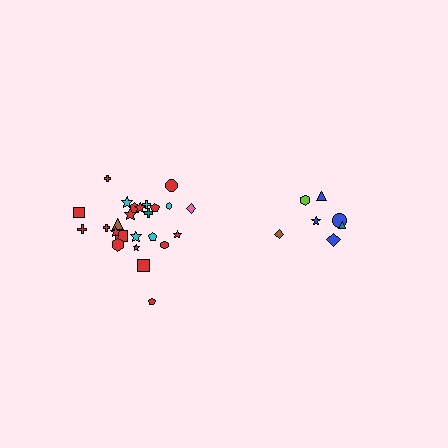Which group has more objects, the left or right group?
The left group.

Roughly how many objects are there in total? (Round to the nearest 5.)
Roughly 30 objects in total.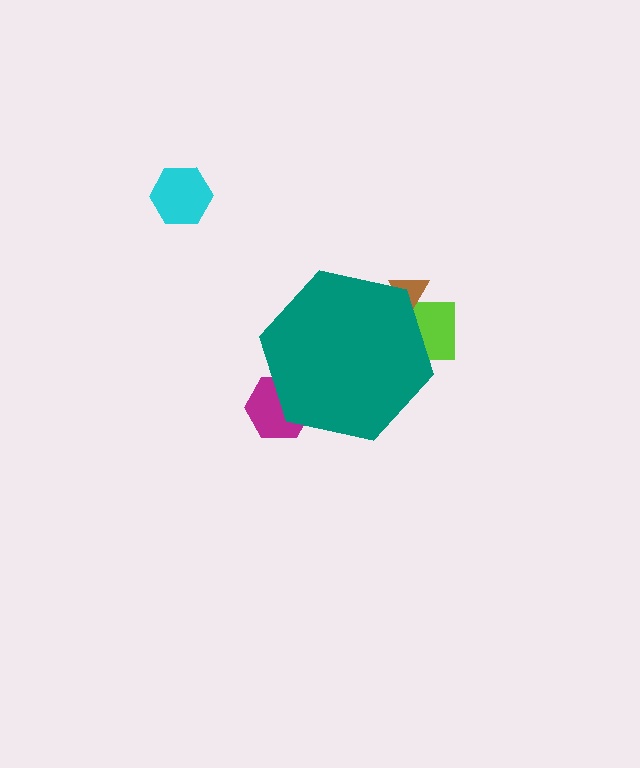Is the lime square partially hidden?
Yes, the lime square is partially hidden behind the teal hexagon.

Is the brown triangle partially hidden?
Yes, the brown triangle is partially hidden behind the teal hexagon.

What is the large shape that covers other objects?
A teal hexagon.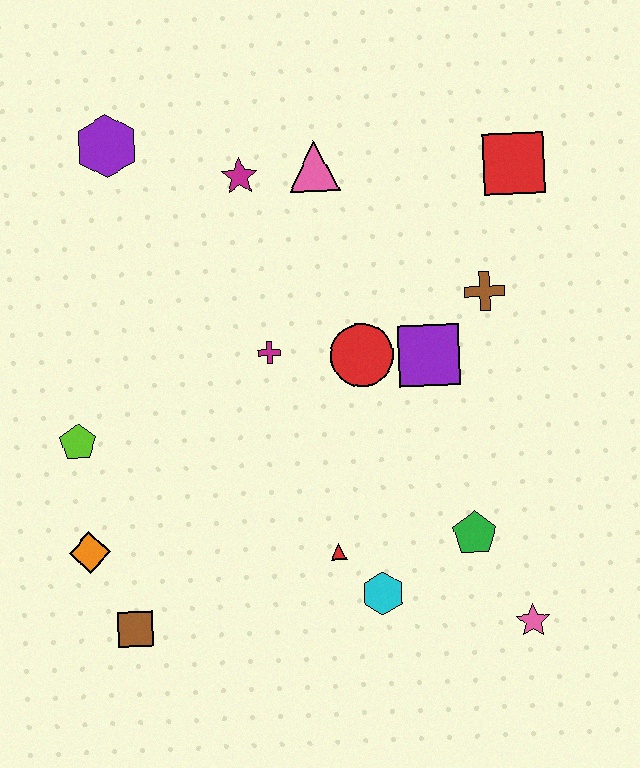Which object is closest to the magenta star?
The pink triangle is closest to the magenta star.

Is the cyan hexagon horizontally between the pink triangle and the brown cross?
Yes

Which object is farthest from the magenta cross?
The pink star is farthest from the magenta cross.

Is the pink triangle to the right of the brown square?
Yes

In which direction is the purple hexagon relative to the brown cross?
The purple hexagon is to the left of the brown cross.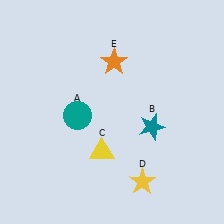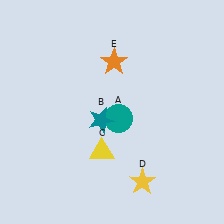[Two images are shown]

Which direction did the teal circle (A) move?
The teal circle (A) moved right.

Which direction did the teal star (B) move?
The teal star (B) moved left.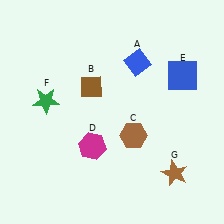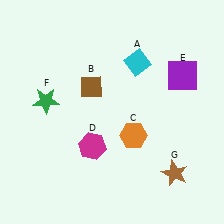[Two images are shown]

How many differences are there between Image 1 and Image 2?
There are 3 differences between the two images.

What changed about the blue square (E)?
In Image 1, E is blue. In Image 2, it changed to purple.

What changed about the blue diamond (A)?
In Image 1, A is blue. In Image 2, it changed to cyan.